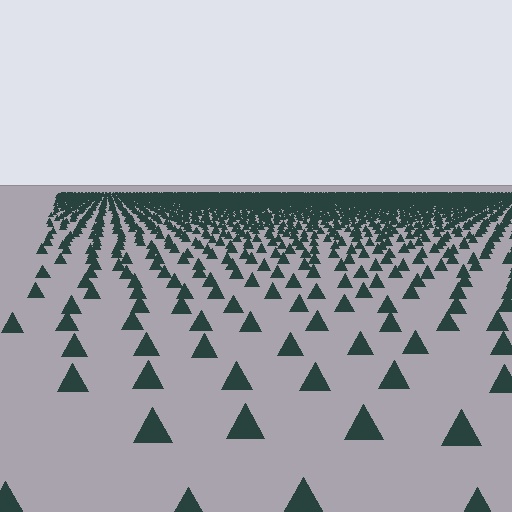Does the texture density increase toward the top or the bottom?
Density increases toward the top.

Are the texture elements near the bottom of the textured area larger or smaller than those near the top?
Larger. Near the bottom, elements are closer to the viewer and appear at a bigger on-screen size.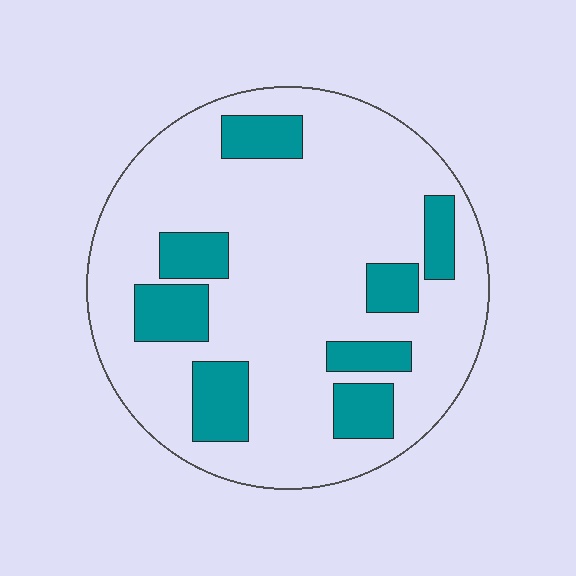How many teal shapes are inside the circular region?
8.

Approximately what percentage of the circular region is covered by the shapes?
Approximately 20%.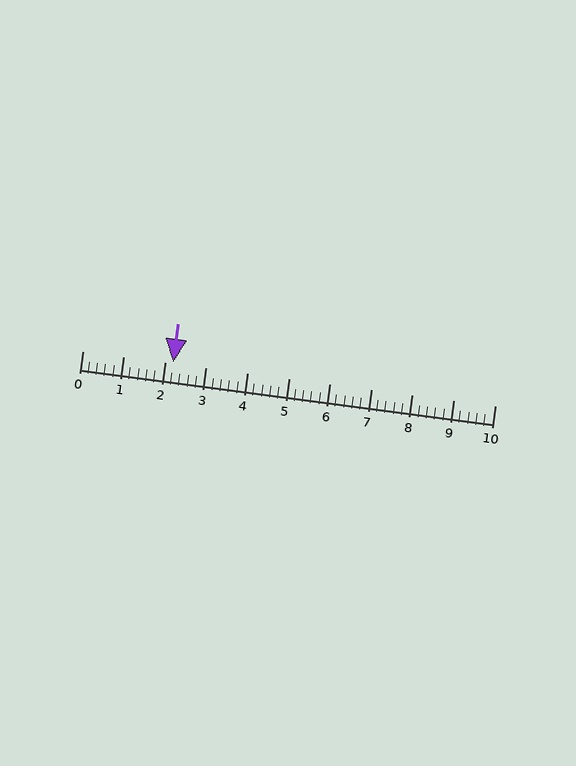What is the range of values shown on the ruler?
The ruler shows values from 0 to 10.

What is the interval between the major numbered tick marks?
The major tick marks are spaced 1 units apart.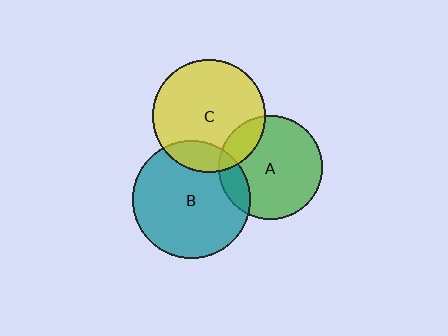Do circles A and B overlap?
Yes.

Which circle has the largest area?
Circle B (teal).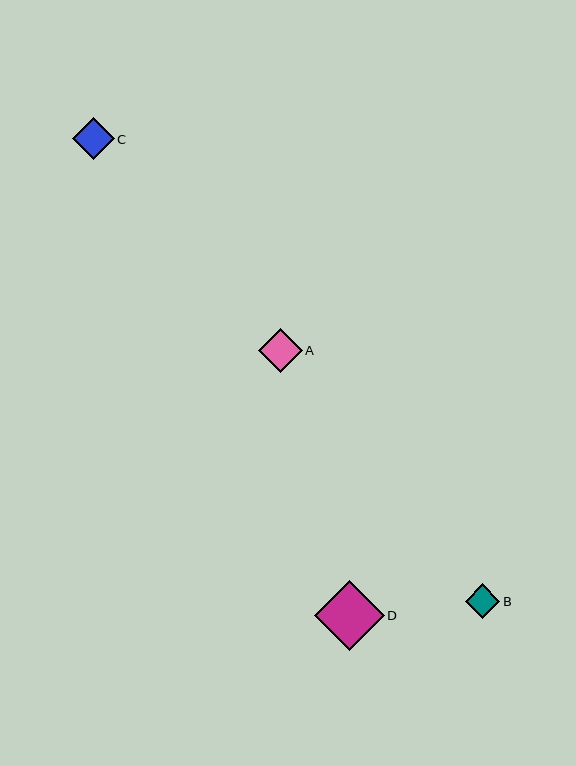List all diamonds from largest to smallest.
From largest to smallest: D, A, C, B.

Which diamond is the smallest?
Diamond B is the smallest with a size of approximately 35 pixels.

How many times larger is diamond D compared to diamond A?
Diamond D is approximately 1.6 times the size of diamond A.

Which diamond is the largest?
Diamond D is the largest with a size of approximately 70 pixels.